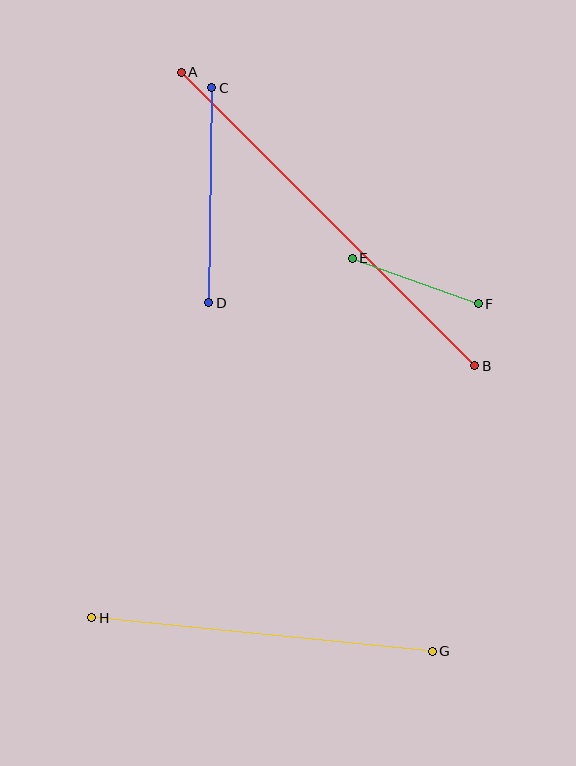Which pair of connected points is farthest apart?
Points A and B are farthest apart.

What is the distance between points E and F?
The distance is approximately 134 pixels.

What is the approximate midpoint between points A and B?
The midpoint is at approximately (328, 219) pixels.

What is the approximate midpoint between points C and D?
The midpoint is at approximately (210, 195) pixels.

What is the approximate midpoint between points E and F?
The midpoint is at approximately (415, 281) pixels.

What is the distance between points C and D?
The distance is approximately 215 pixels.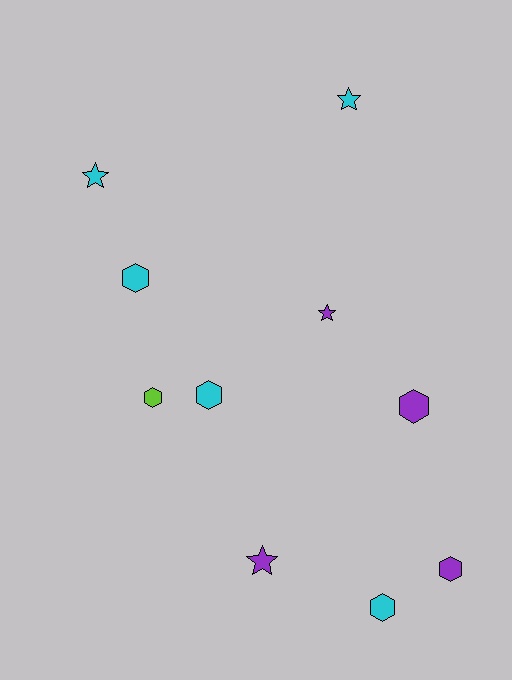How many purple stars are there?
There are 2 purple stars.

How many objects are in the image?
There are 10 objects.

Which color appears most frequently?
Cyan, with 5 objects.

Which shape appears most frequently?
Hexagon, with 6 objects.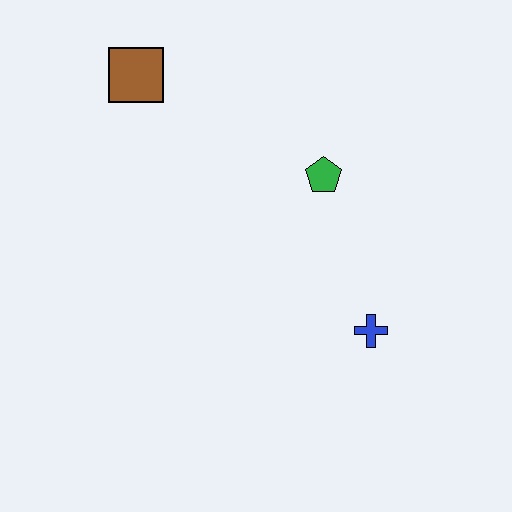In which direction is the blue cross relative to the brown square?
The blue cross is below the brown square.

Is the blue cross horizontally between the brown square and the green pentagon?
No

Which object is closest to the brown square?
The green pentagon is closest to the brown square.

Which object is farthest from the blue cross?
The brown square is farthest from the blue cross.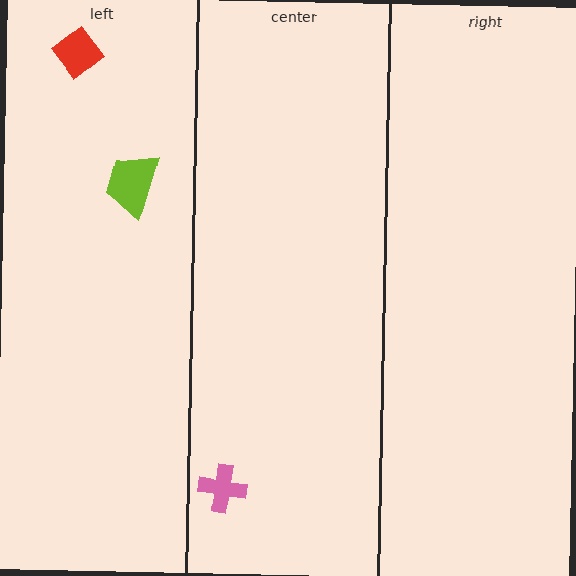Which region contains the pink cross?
The center region.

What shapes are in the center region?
The pink cross.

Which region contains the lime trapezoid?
The left region.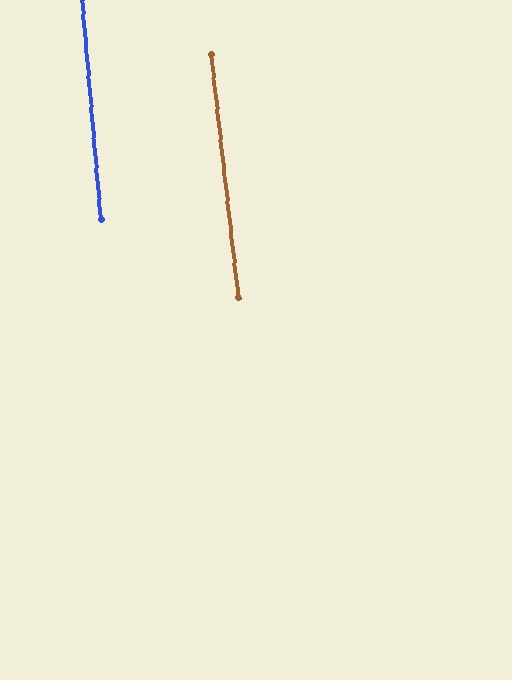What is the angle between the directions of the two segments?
Approximately 1 degree.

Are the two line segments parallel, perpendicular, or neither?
Parallel — their directions differ by only 1.4°.